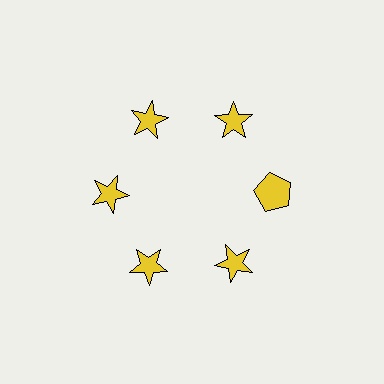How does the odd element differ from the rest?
It has a different shape: pentagon instead of star.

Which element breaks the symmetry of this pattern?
The yellow pentagon at roughly the 3 o'clock position breaks the symmetry. All other shapes are yellow stars.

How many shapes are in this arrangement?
There are 6 shapes arranged in a ring pattern.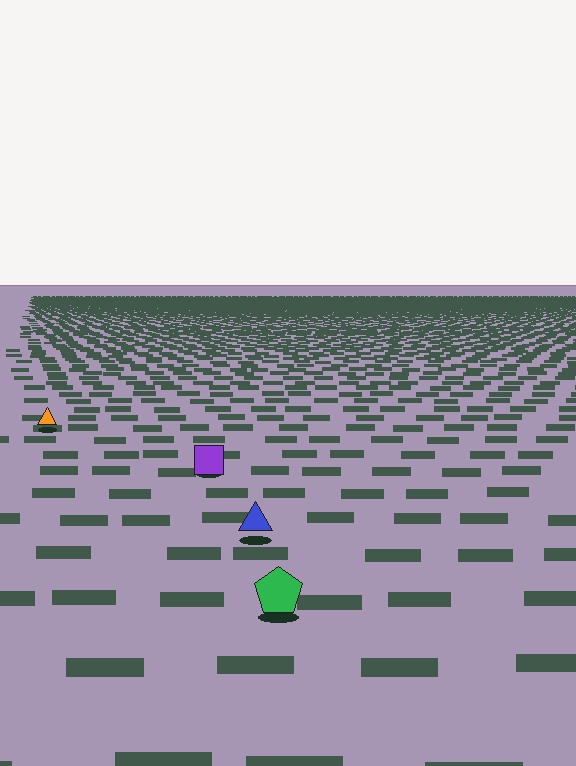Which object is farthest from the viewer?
The orange triangle is farthest from the viewer. It appears smaller and the ground texture around it is denser.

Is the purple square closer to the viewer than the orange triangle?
Yes. The purple square is closer — you can tell from the texture gradient: the ground texture is coarser near it.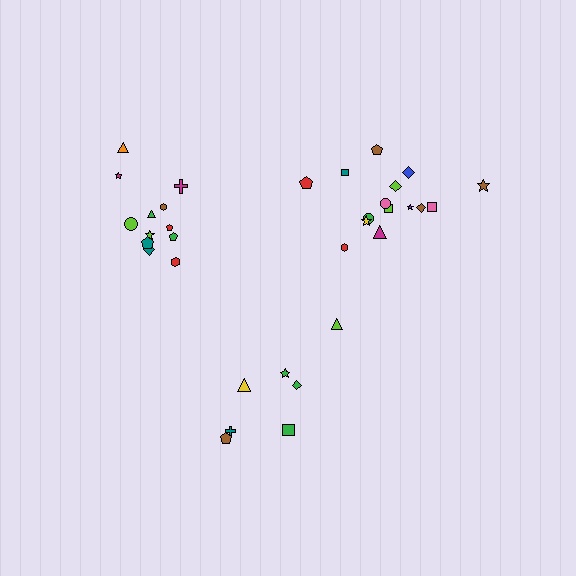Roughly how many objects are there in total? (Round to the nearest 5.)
Roughly 35 objects in total.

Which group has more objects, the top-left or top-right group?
The top-right group.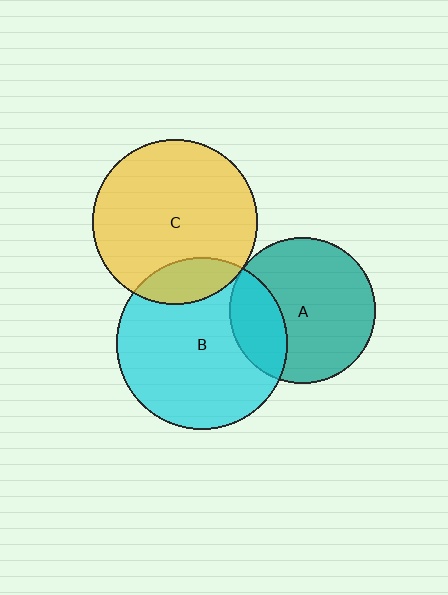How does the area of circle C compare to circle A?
Approximately 1.3 times.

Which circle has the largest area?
Circle B (cyan).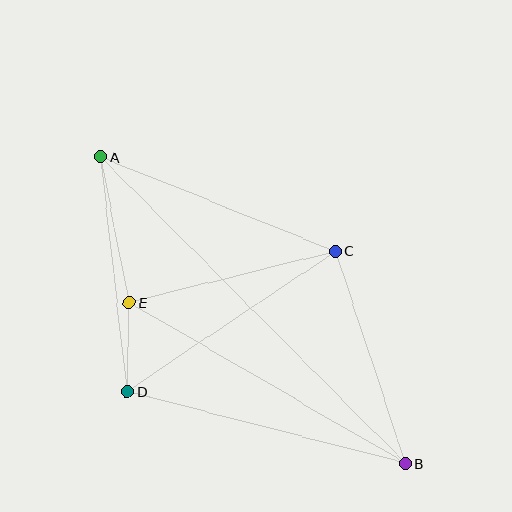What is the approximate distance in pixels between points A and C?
The distance between A and C is approximately 253 pixels.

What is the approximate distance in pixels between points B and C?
The distance between B and C is approximately 223 pixels.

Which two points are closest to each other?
Points D and E are closest to each other.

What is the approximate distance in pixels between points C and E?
The distance between C and E is approximately 213 pixels.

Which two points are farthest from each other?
Points A and B are farthest from each other.